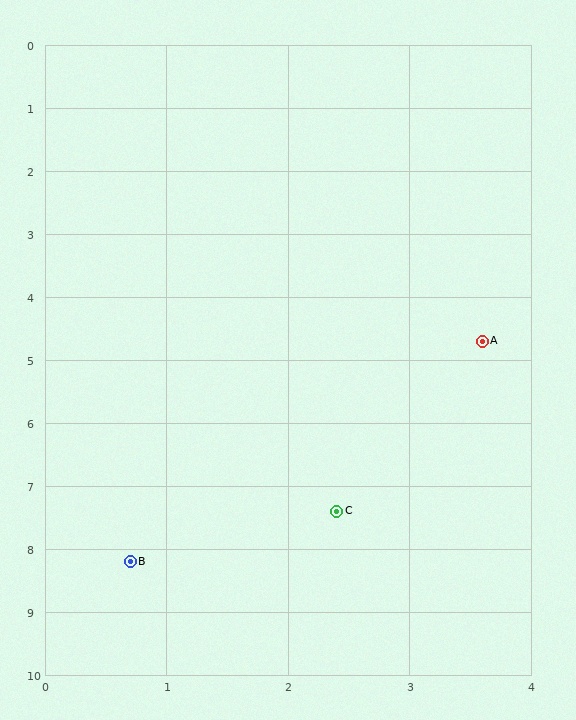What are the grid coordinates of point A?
Point A is at approximately (3.6, 4.7).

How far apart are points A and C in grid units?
Points A and C are about 3.0 grid units apart.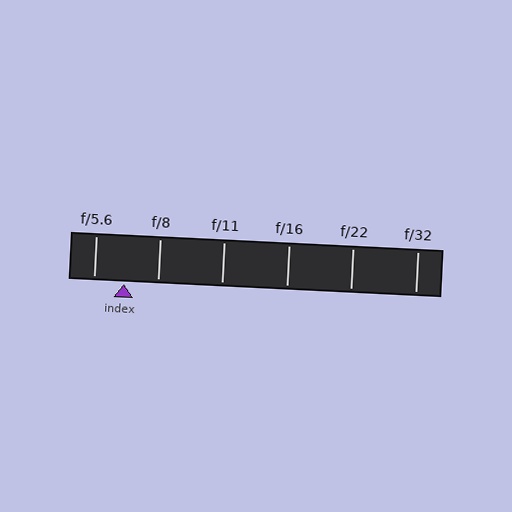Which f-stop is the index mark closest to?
The index mark is closest to f/5.6.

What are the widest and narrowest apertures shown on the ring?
The widest aperture shown is f/5.6 and the narrowest is f/32.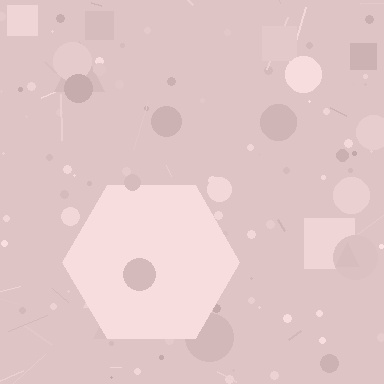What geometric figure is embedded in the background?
A hexagon is embedded in the background.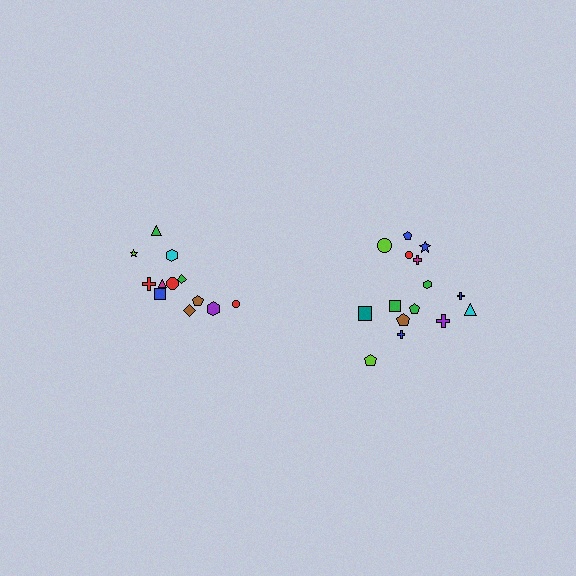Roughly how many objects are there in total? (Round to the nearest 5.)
Roughly 25 objects in total.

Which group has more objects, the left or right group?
The right group.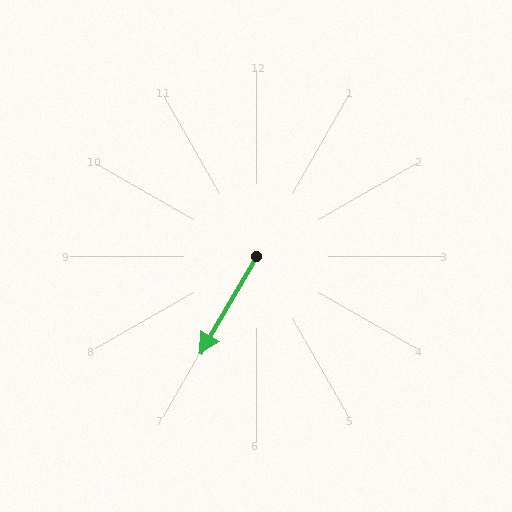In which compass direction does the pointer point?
Southwest.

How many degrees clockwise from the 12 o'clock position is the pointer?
Approximately 210 degrees.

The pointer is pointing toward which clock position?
Roughly 7 o'clock.